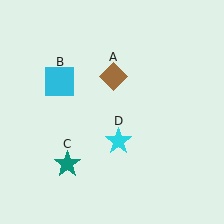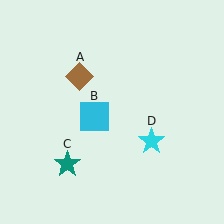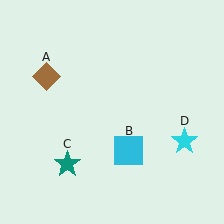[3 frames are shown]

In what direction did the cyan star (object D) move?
The cyan star (object D) moved right.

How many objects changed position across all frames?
3 objects changed position: brown diamond (object A), cyan square (object B), cyan star (object D).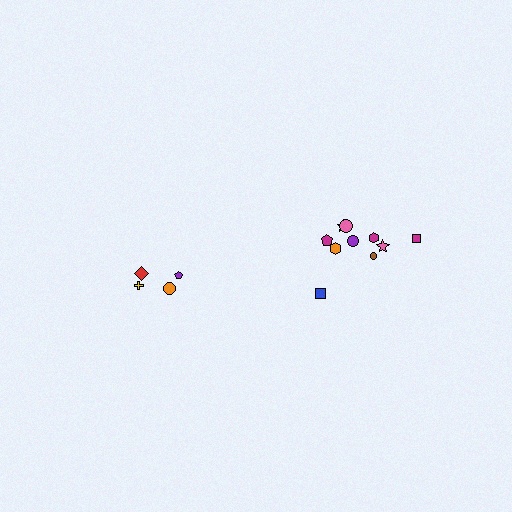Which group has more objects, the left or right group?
The right group.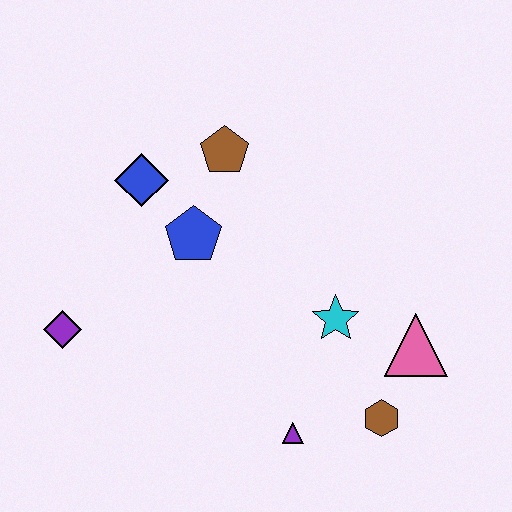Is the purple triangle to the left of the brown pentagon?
No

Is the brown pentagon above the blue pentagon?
Yes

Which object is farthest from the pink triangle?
The purple diamond is farthest from the pink triangle.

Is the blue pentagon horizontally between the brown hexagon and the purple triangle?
No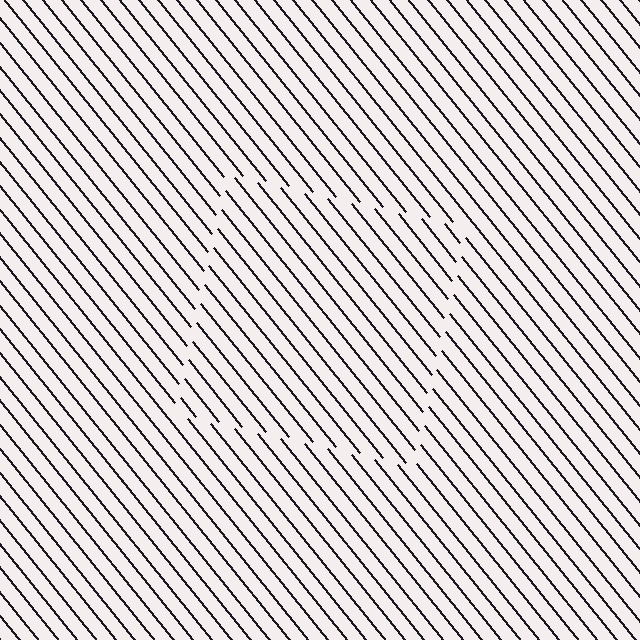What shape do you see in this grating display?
An illusory square. The interior of the shape contains the same grating, shifted by half a period — the contour is defined by the phase discontinuity where line-ends from the inner and outer gratings abut.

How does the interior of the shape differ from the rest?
The interior of the shape contains the same grating, shifted by half a period — the contour is defined by the phase discontinuity where line-ends from the inner and outer gratings abut.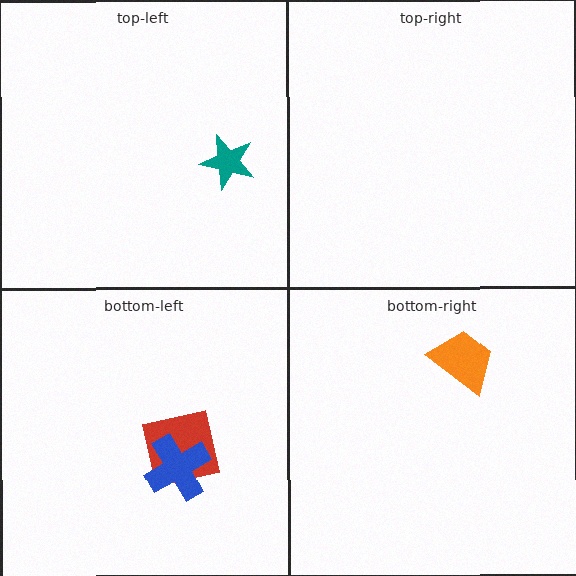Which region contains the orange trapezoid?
The bottom-right region.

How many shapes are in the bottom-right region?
1.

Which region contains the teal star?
The top-left region.